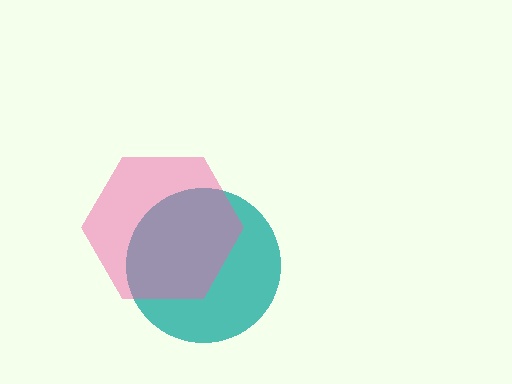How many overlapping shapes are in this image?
There are 2 overlapping shapes in the image.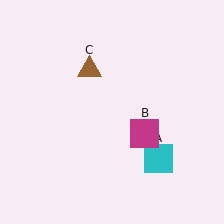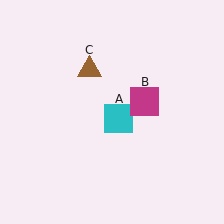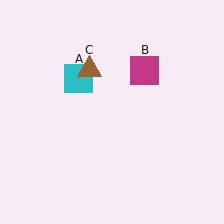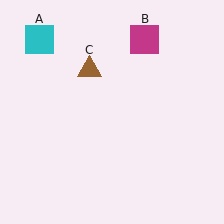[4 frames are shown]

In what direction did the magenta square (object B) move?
The magenta square (object B) moved up.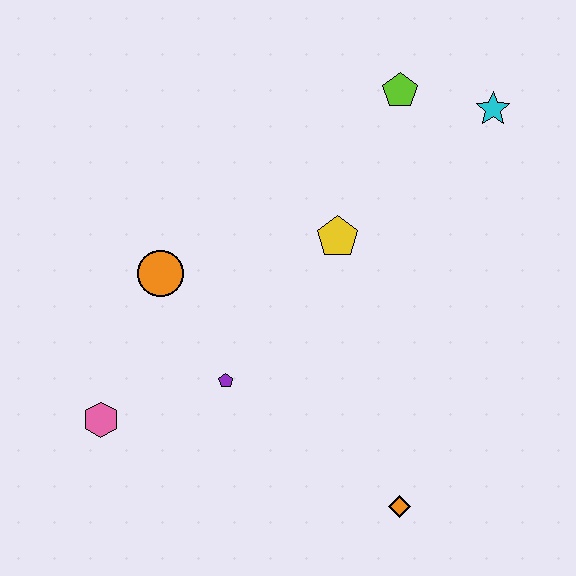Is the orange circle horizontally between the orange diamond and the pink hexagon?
Yes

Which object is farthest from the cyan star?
The pink hexagon is farthest from the cyan star.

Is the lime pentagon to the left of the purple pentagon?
No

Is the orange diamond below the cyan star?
Yes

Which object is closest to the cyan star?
The lime pentagon is closest to the cyan star.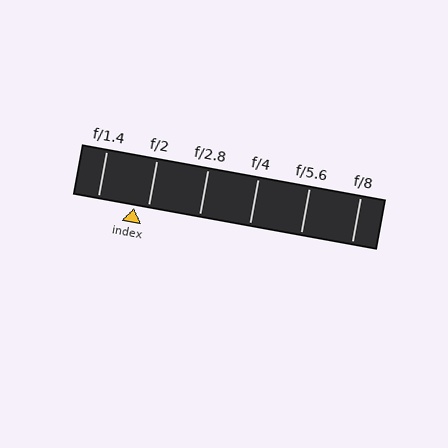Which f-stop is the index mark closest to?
The index mark is closest to f/2.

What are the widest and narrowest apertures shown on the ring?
The widest aperture shown is f/1.4 and the narrowest is f/8.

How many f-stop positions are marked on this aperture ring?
There are 6 f-stop positions marked.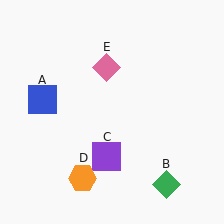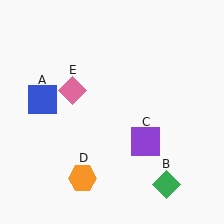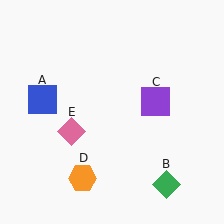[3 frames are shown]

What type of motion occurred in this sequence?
The purple square (object C), pink diamond (object E) rotated counterclockwise around the center of the scene.